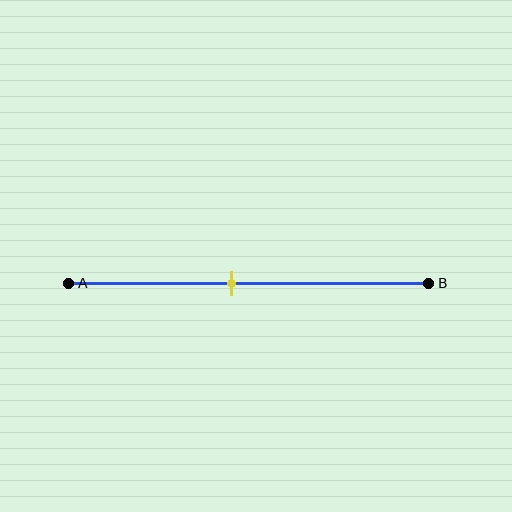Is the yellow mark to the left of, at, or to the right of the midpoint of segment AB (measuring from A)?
The yellow mark is to the left of the midpoint of segment AB.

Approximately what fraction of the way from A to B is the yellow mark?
The yellow mark is approximately 45% of the way from A to B.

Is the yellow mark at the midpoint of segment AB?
No, the mark is at about 45% from A, not at the 50% midpoint.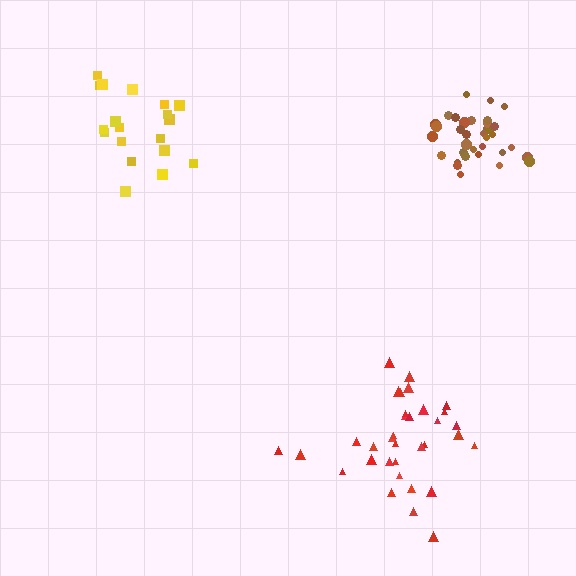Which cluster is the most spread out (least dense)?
Yellow.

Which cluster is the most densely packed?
Brown.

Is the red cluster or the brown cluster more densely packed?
Brown.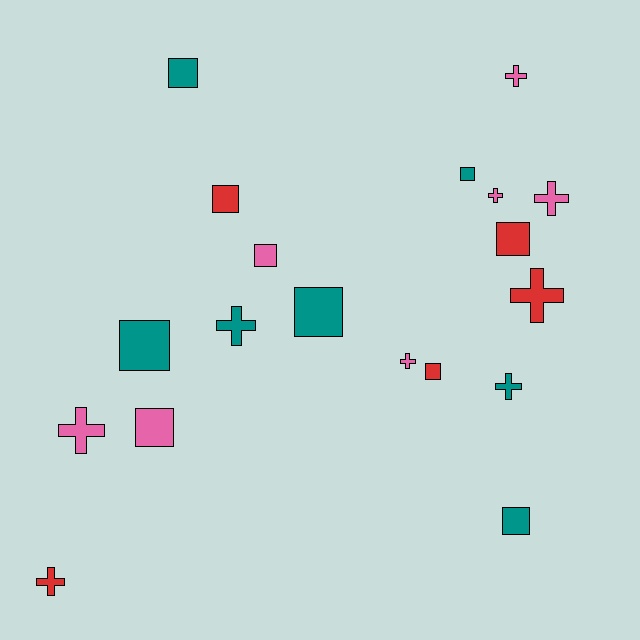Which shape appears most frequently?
Square, with 10 objects.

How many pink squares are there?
There are 2 pink squares.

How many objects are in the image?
There are 19 objects.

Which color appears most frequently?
Teal, with 7 objects.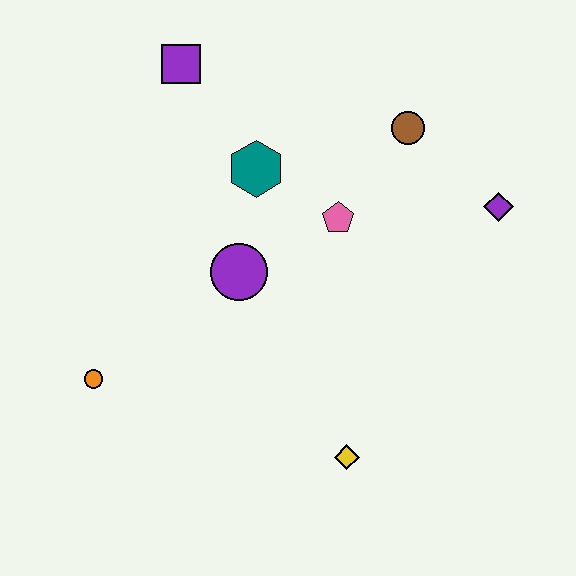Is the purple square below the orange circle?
No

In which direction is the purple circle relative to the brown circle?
The purple circle is to the left of the brown circle.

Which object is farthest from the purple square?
The yellow diamond is farthest from the purple square.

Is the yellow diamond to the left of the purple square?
No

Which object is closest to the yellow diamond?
The purple circle is closest to the yellow diamond.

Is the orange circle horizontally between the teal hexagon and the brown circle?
No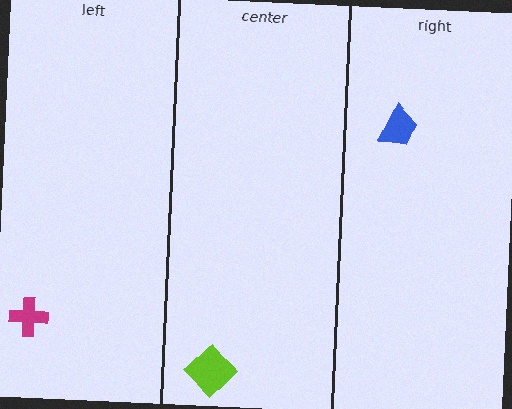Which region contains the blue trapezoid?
The right region.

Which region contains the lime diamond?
The center region.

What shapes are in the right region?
The blue trapezoid.